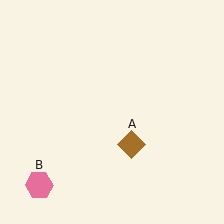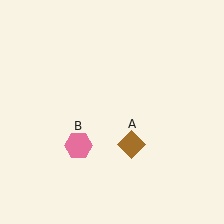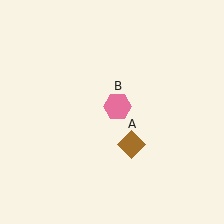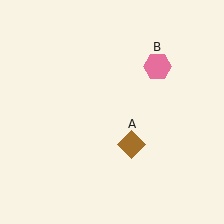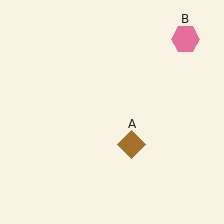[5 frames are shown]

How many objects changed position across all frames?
1 object changed position: pink hexagon (object B).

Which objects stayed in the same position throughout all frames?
Brown diamond (object A) remained stationary.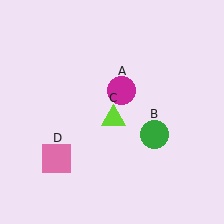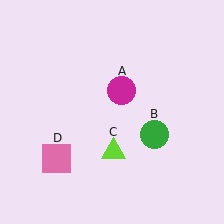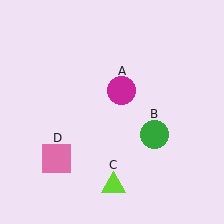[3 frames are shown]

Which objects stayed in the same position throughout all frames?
Magenta circle (object A) and green circle (object B) and pink square (object D) remained stationary.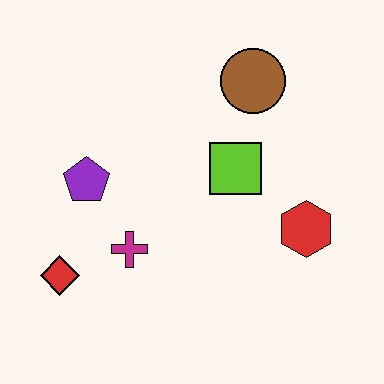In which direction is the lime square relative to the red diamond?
The lime square is to the right of the red diamond.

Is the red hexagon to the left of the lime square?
No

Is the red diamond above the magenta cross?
No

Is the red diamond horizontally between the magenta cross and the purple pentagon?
No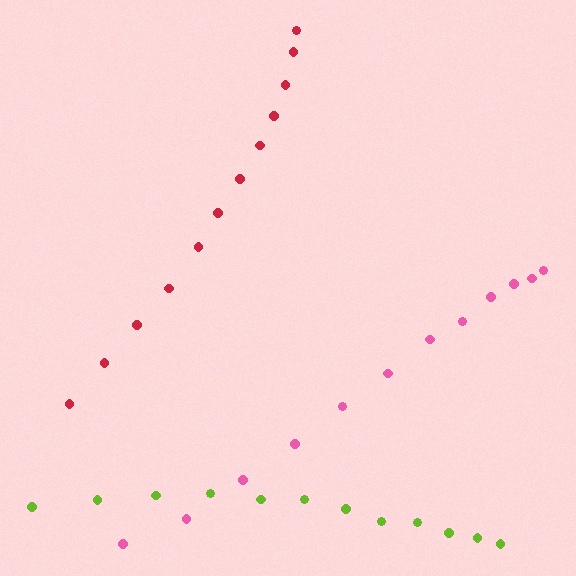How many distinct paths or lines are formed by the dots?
There are 3 distinct paths.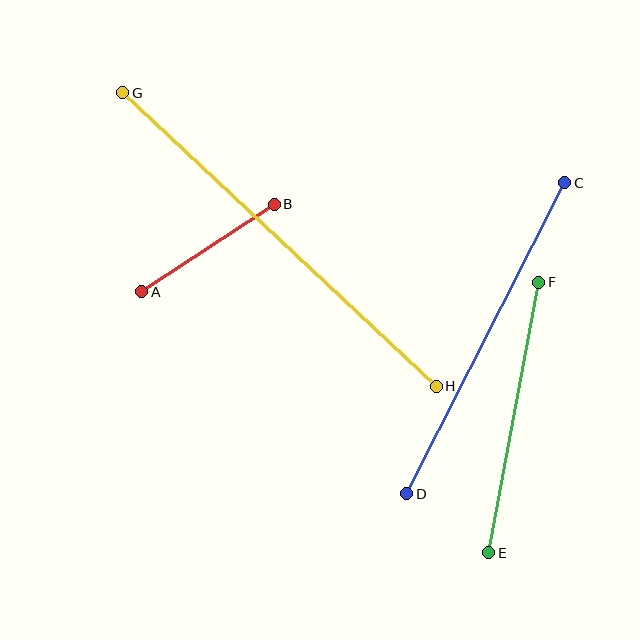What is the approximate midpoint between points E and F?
The midpoint is at approximately (514, 418) pixels.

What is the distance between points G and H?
The distance is approximately 430 pixels.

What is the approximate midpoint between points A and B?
The midpoint is at approximately (208, 248) pixels.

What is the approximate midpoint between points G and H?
The midpoint is at approximately (279, 240) pixels.